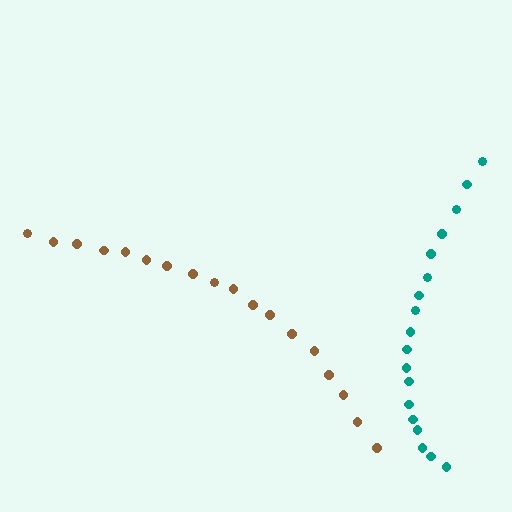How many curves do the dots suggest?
There are 2 distinct paths.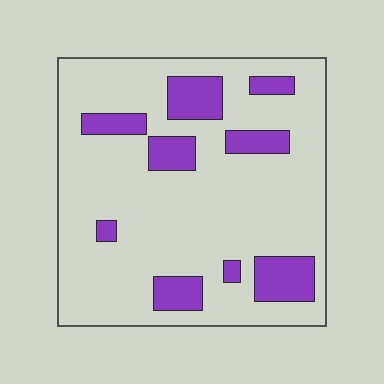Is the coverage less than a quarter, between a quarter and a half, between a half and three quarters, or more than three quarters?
Less than a quarter.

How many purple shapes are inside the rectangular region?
9.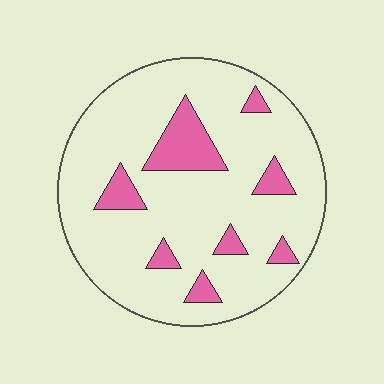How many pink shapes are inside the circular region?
8.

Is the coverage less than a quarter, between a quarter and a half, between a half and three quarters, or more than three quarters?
Less than a quarter.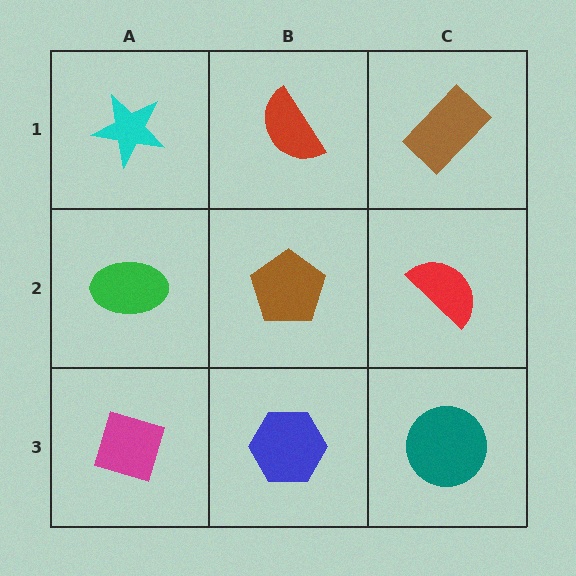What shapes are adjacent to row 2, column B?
A red semicircle (row 1, column B), a blue hexagon (row 3, column B), a green ellipse (row 2, column A), a red semicircle (row 2, column C).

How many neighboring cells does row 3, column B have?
3.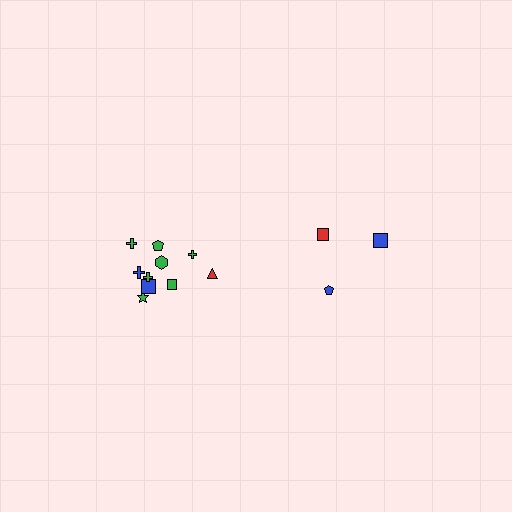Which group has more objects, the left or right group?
The left group.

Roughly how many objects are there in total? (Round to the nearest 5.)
Roughly 15 objects in total.